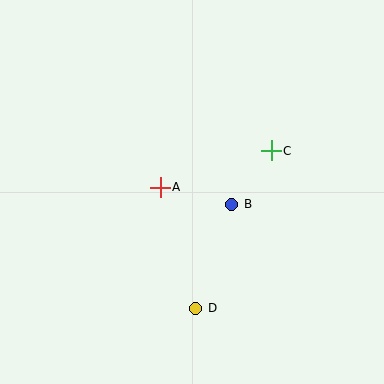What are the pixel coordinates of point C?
Point C is at (271, 151).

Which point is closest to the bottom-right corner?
Point D is closest to the bottom-right corner.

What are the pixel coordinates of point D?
Point D is at (196, 308).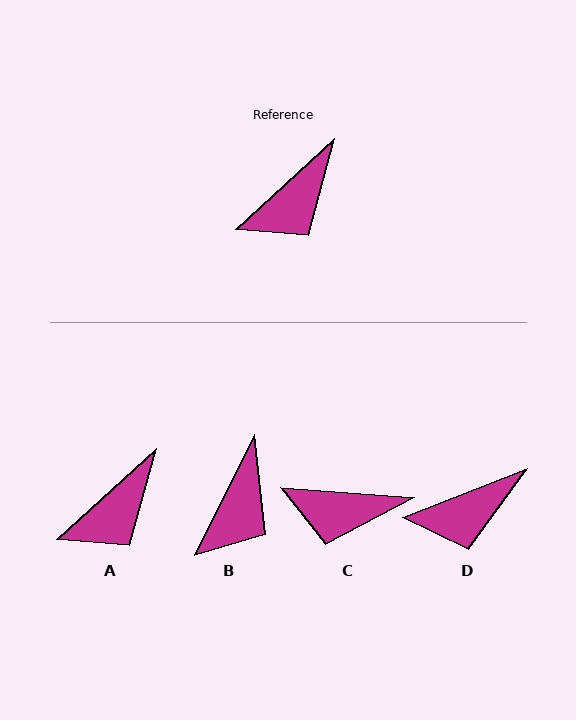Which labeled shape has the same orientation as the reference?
A.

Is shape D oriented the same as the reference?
No, it is off by about 21 degrees.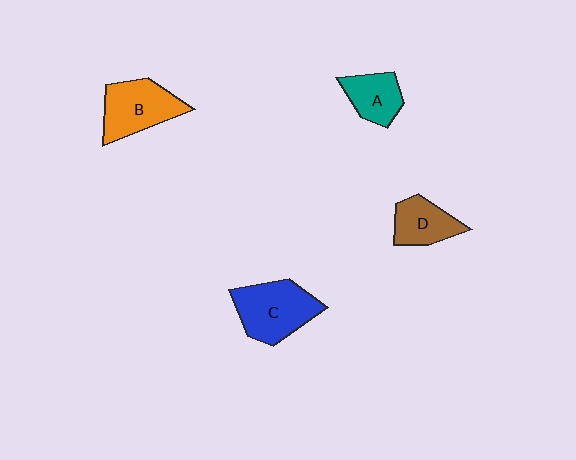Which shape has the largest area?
Shape C (blue).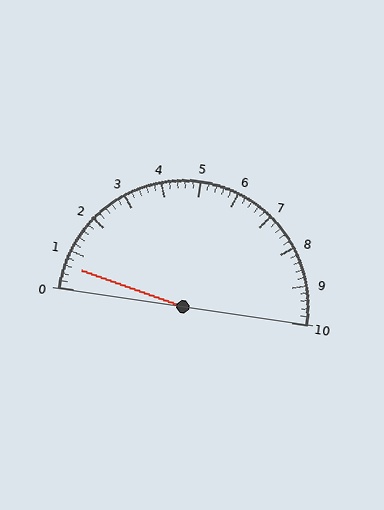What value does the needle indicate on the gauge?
The needle indicates approximately 0.6.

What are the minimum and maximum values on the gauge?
The gauge ranges from 0 to 10.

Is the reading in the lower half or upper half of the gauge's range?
The reading is in the lower half of the range (0 to 10).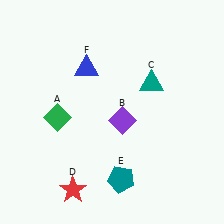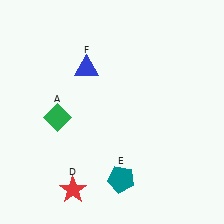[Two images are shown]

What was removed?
The teal triangle (C), the purple diamond (B) were removed in Image 2.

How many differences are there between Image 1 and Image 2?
There are 2 differences between the two images.